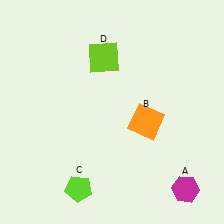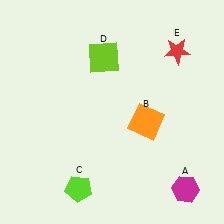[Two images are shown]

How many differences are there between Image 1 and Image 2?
There is 1 difference between the two images.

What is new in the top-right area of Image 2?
A red star (E) was added in the top-right area of Image 2.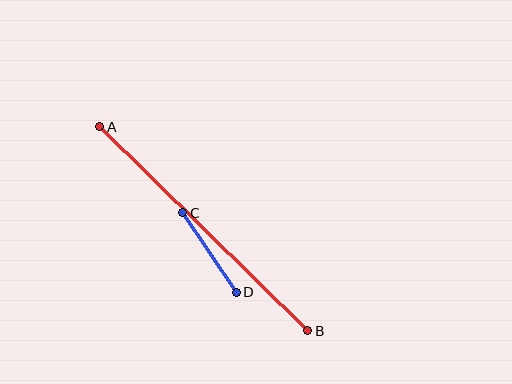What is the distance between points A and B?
The distance is approximately 291 pixels.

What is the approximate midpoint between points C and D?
The midpoint is at approximately (210, 253) pixels.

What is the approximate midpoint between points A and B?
The midpoint is at approximately (204, 229) pixels.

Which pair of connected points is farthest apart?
Points A and B are farthest apart.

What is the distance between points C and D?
The distance is approximately 96 pixels.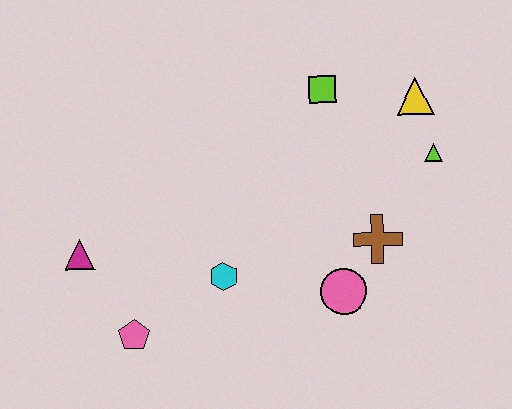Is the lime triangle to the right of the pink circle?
Yes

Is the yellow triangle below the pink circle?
No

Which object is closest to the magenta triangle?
The pink pentagon is closest to the magenta triangle.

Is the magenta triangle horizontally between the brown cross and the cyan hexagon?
No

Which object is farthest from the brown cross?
The magenta triangle is farthest from the brown cross.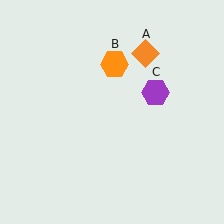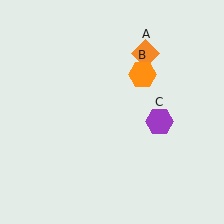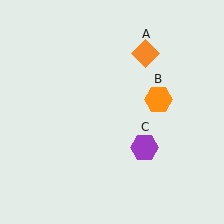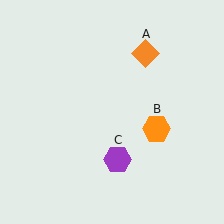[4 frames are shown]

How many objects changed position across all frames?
2 objects changed position: orange hexagon (object B), purple hexagon (object C).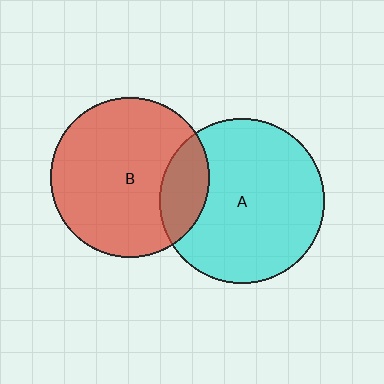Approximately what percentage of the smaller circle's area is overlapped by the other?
Approximately 20%.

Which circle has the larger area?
Circle A (cyan).